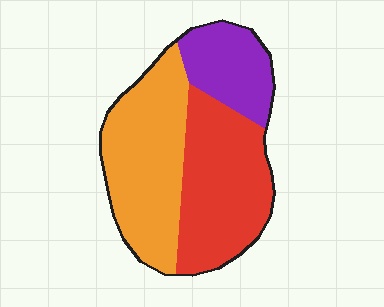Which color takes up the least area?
Purple, at roughly 20%.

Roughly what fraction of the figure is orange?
Orange takes up about two fifths (2/5) of the figure.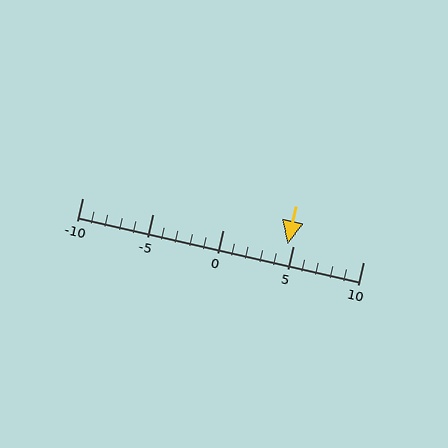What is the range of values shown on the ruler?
The ruler shows values from -10 to 10.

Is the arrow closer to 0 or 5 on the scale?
The arrow is closer to 5.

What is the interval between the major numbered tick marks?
The major tick marks are spaced 5 units apart.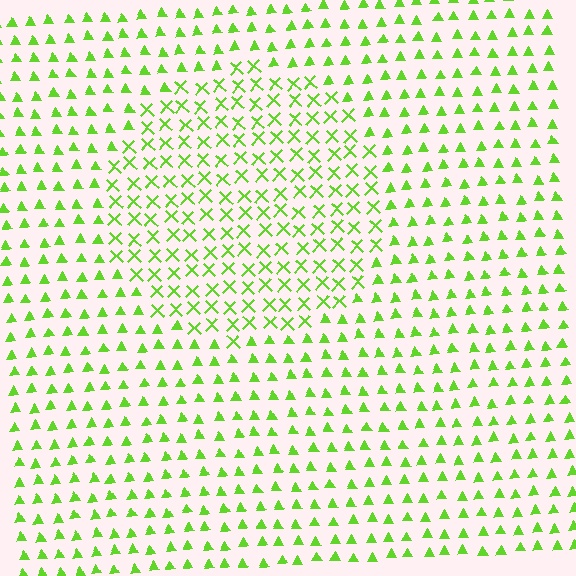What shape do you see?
I see a circle.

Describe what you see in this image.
The image is filled with small lime elements arranged in a uniform grid. A circle-shaped region contains X marks, while the surrounding area contains triangles. The boundary is defined purely by the change in element shape.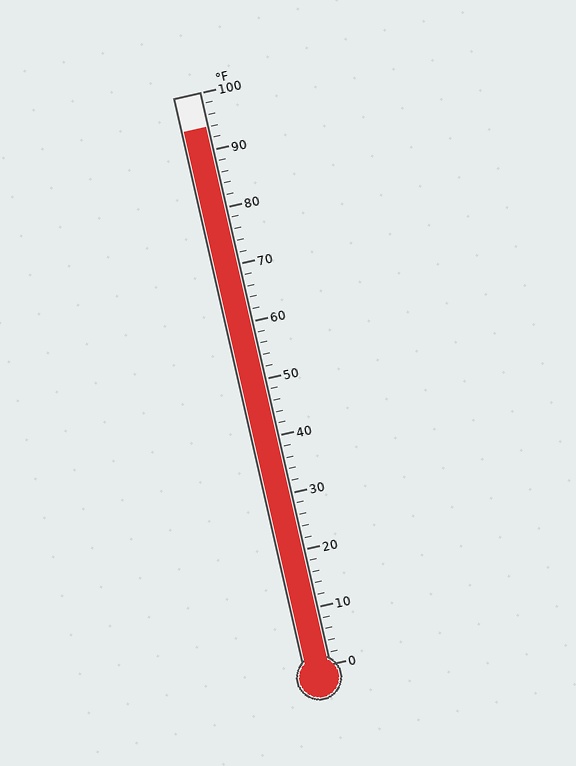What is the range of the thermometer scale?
The thermometer scale ranges from 0°F to 100°F.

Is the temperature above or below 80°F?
The temperature is above 80°F.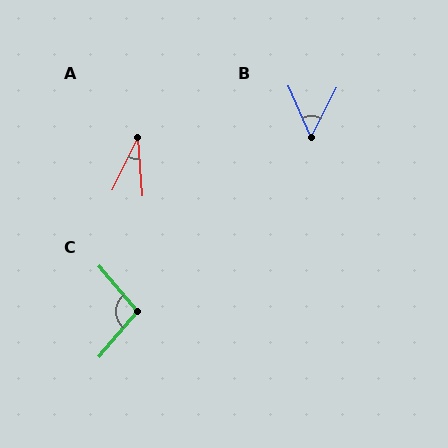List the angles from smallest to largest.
A (31°), B (51°), C (100°).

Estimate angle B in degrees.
Approximately 51 degrees.